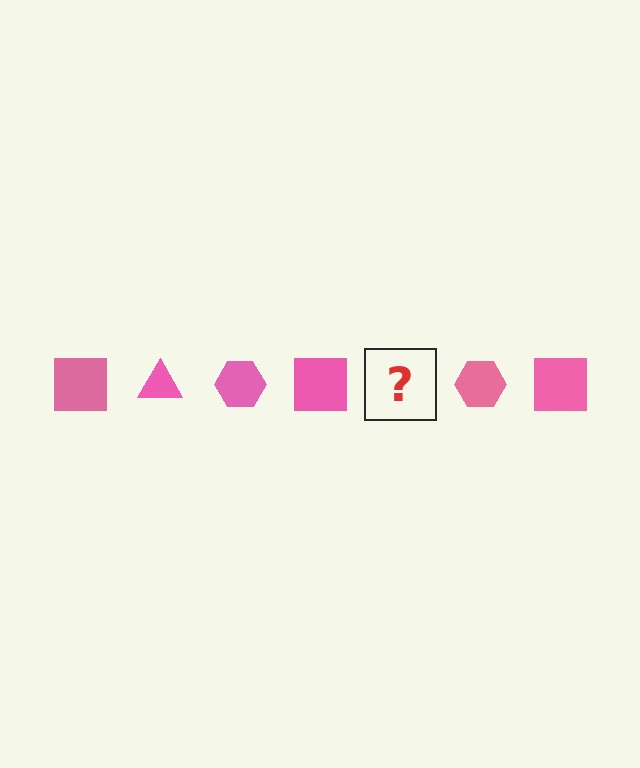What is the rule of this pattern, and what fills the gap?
The rule is that the pattern cycles through square, triangle, hexagon shapes in pink. The gap should be filled with a pink triangle.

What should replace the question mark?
The question mark should be replaced with a pink triangle.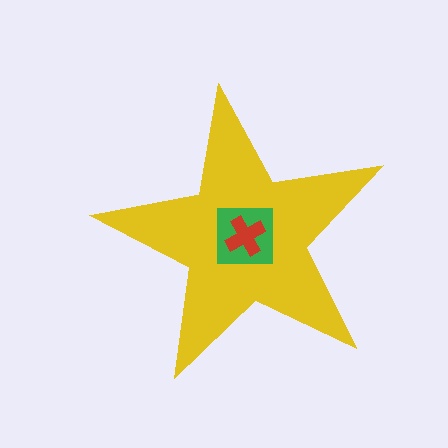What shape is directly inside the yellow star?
The green square.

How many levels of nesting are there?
3.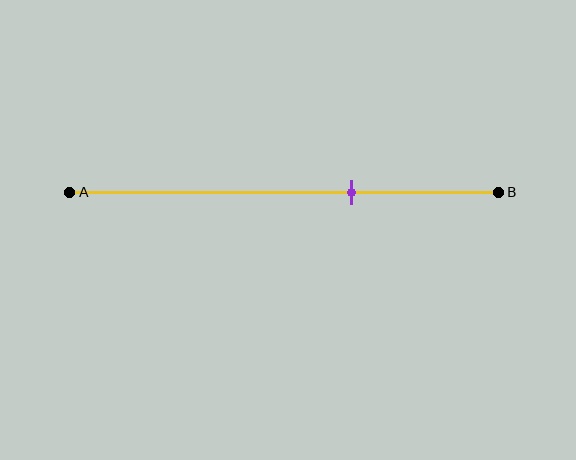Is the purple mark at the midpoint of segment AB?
No, the mark is at about 65% from A, not at the 50% midpoint.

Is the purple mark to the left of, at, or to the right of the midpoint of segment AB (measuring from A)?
The purple mark is to the right of the midpoint of segment AB.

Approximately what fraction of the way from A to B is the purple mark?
The purple mark is approximately 65% of the way from A to B.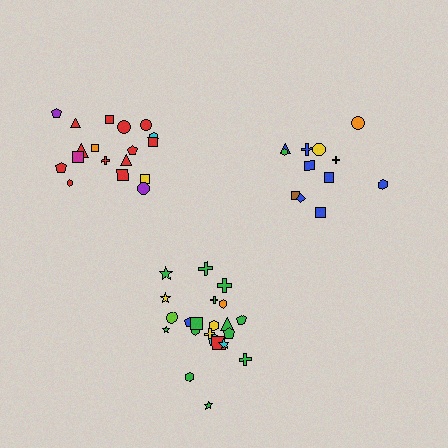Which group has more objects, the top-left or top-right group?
The top-left group.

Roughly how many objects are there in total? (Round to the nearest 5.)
Roughly 50 objects in total.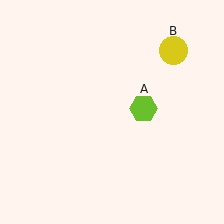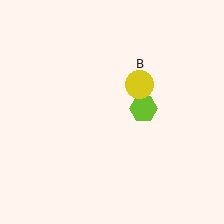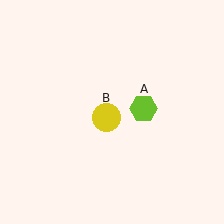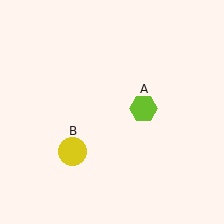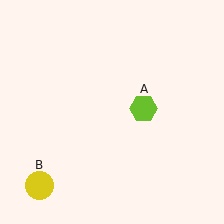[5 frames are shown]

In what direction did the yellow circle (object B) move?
The yellow circle (object B) moved down and to the left.